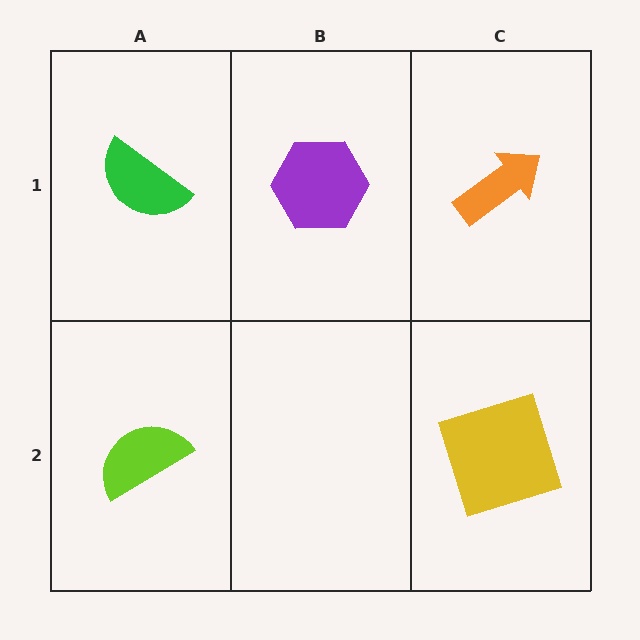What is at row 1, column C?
An orange arrow.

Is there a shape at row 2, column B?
No, that cell is empty.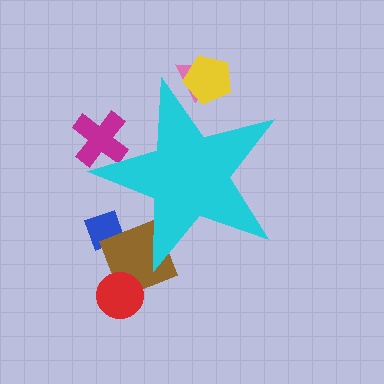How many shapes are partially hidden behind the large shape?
5 shapes are partially hidden.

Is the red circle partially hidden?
No, the red circle is fully visible.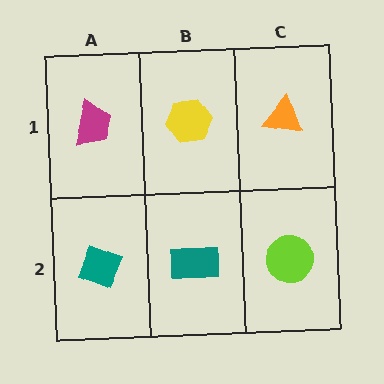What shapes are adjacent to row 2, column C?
An orange triangle (row 1, column C), a teal rectangle (row 2, column B).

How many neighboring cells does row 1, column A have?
2.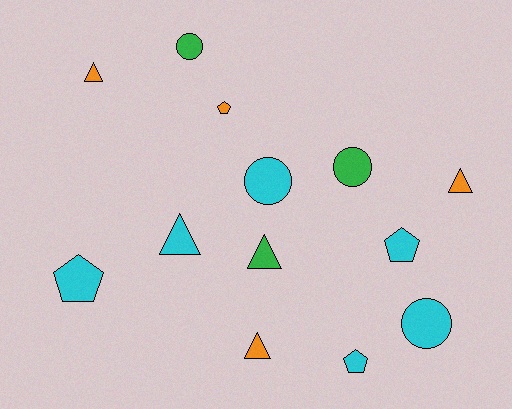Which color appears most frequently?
Cyan, with 6 objects.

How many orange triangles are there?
There are 3 orange triangles.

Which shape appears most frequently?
Triangle, with 5 objects.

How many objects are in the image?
There are 13 objects.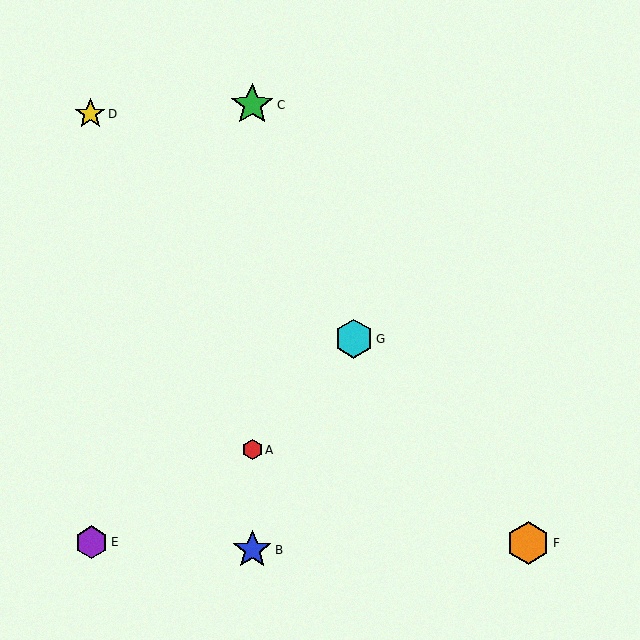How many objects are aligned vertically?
3 objects (A, B, C) are aligned vertically.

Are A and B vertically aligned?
Yes, both are at x≈252.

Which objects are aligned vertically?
Objects A, B, C are aligned vertically.